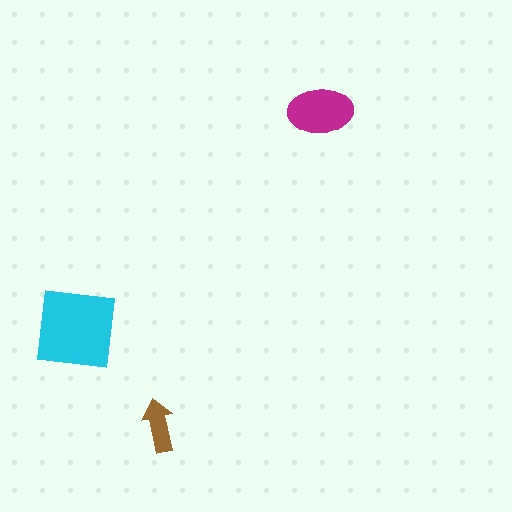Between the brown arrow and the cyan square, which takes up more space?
The cyan square.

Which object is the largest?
The cyan square.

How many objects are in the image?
There are 3 objects in the image.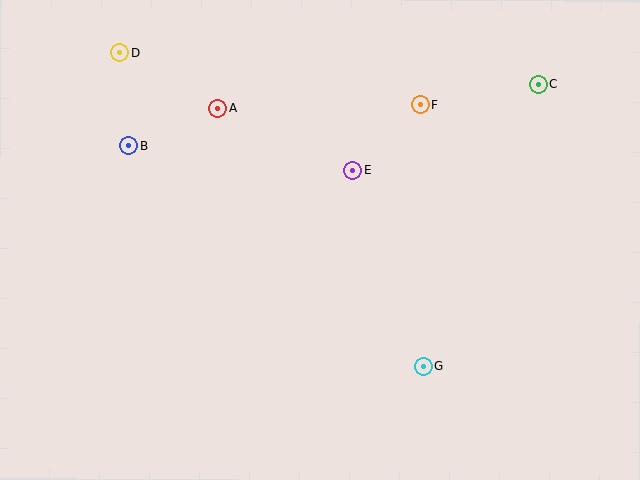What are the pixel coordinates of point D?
Point D is at (120, 52).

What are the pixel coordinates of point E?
Point E is at (353, 170).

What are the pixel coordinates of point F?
Point F is at (420, 104).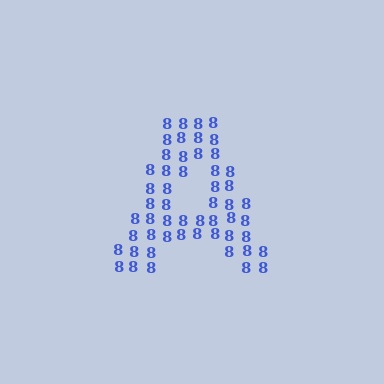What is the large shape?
The large shape is the letter A.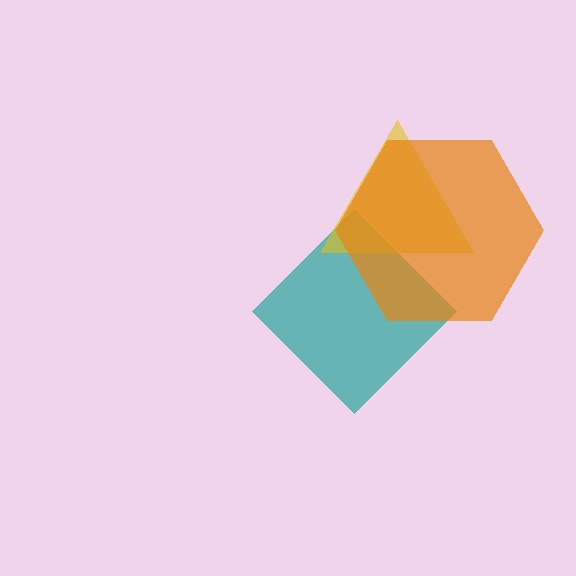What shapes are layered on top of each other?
The layered shapes are: a teal diamond, a yellow triangle, an orange hexagon.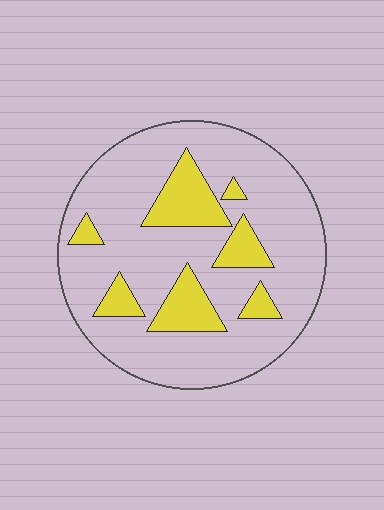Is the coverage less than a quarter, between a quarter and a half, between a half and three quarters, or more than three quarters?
Less than a quarter.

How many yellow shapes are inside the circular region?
7.